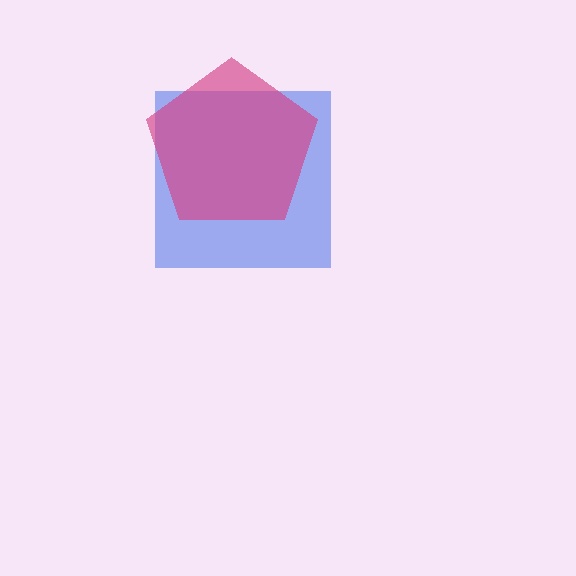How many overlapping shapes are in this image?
There are 2 overlapping shapes in the image.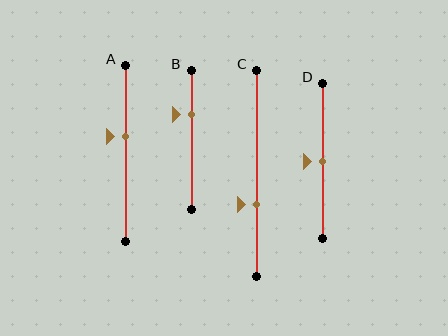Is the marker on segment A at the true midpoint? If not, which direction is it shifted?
No, the marker on segment A is shifted upward by about 10% of the segment length.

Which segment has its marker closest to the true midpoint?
Segment D has its marker closest to the true midpoint.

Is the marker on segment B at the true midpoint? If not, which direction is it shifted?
No, the marker on segment B is shifted upward by about 18% of the segment length.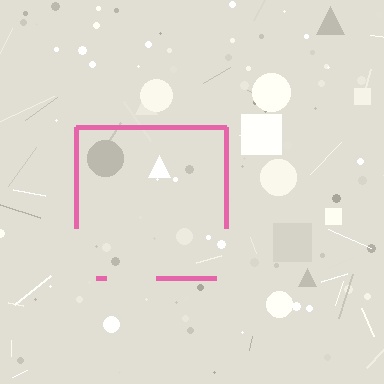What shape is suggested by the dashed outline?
The dashed outline suggests a square.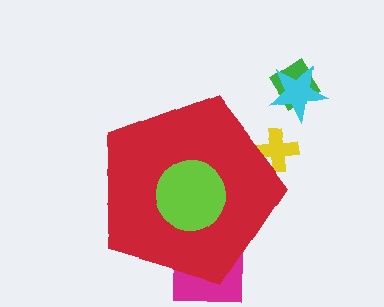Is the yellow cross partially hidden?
Yes, the yellow cross is partially hidden behind the red pentagon.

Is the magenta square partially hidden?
Yes, the magenta square is partially hidden behind the red pentagon.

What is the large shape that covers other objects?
A red pentagon.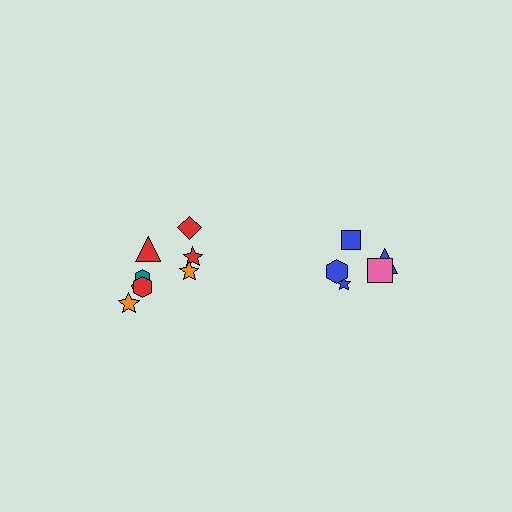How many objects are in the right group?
There are 5 objects.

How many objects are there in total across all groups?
There are 13 objects.